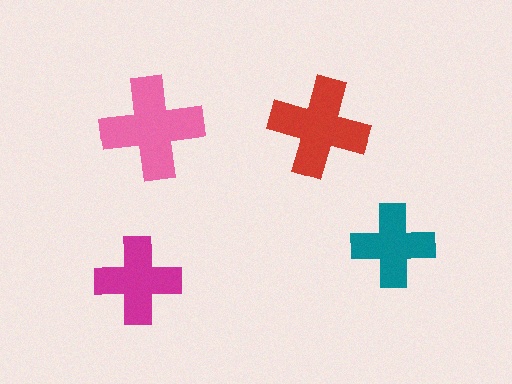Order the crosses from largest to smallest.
the pink one, the red one, the magenta one, the teal one.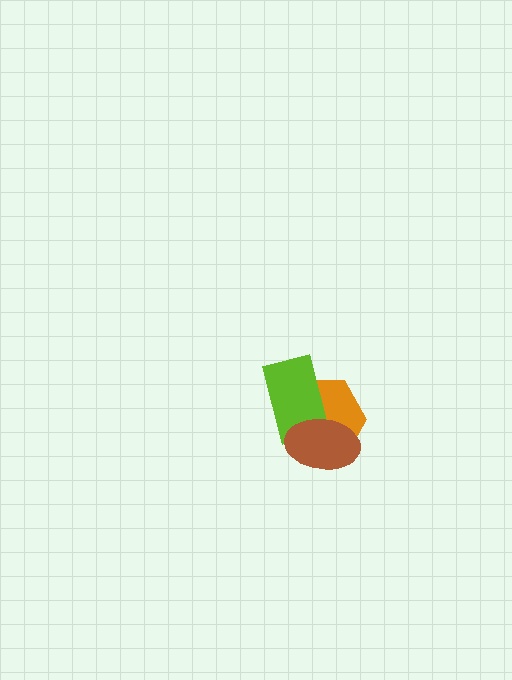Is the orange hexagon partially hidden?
Yes, it is partially covered by another shape.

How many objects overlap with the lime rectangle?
2 objects overlap with the lime rectangle.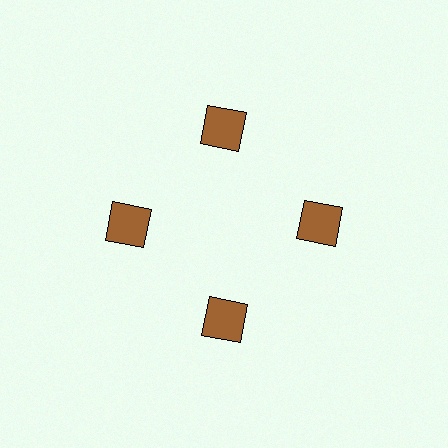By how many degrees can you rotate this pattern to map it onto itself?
The pattern maps onto itself every 90 degrees of rotation.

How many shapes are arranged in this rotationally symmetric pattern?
There are 4 shapes, arranged in 4 groups of 1.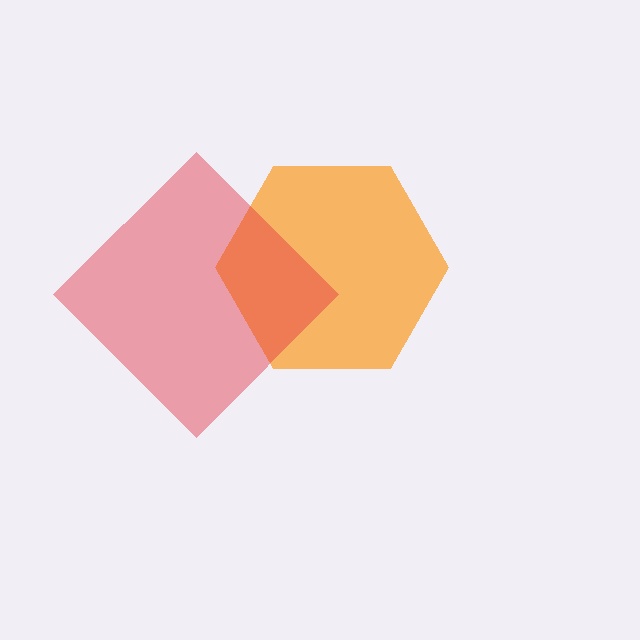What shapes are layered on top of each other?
The layered shapes are: an orange hexagon, a red diamond.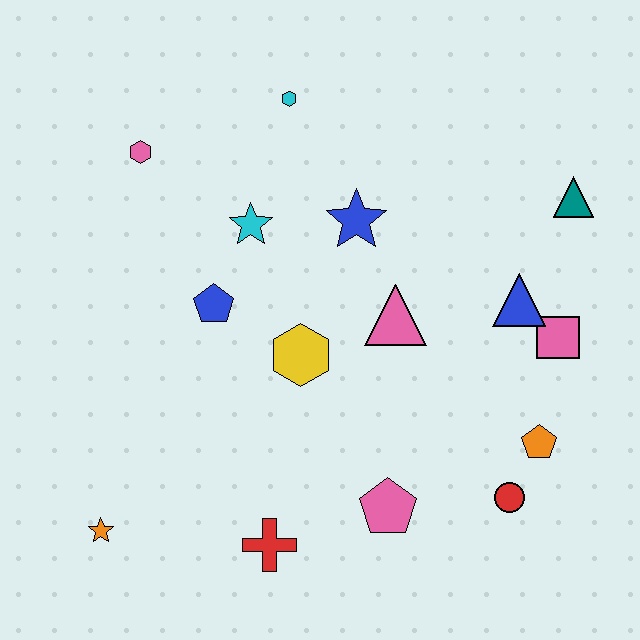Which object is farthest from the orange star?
The teal triangle is farthest from the orange star.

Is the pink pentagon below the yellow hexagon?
Yes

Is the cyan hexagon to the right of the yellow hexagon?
No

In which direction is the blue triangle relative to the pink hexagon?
The blue triangle is to the right of the pink hexagon.